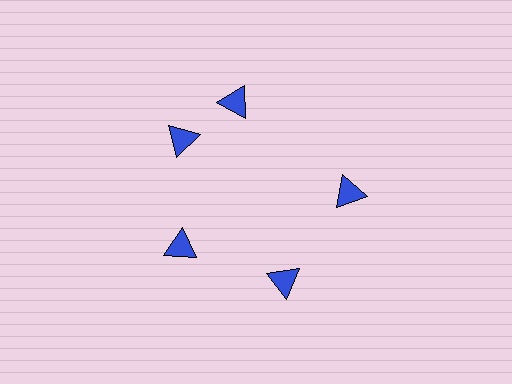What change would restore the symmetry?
The symmetry would be restored by rotating it back into even spacing with its neighbors so that all 5 triangles sit at equal angles and equal distance from the center.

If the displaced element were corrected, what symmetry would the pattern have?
It would have 5-fold rotational symmetry — the pattern would map onto itself every 72 degrees.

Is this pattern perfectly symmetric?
No. The 5 blue triangles are arranged in a ring, but one element near the 1 o'clock position is rotated out of alignment along the ring, breaking the 5-fold rotational symmetry.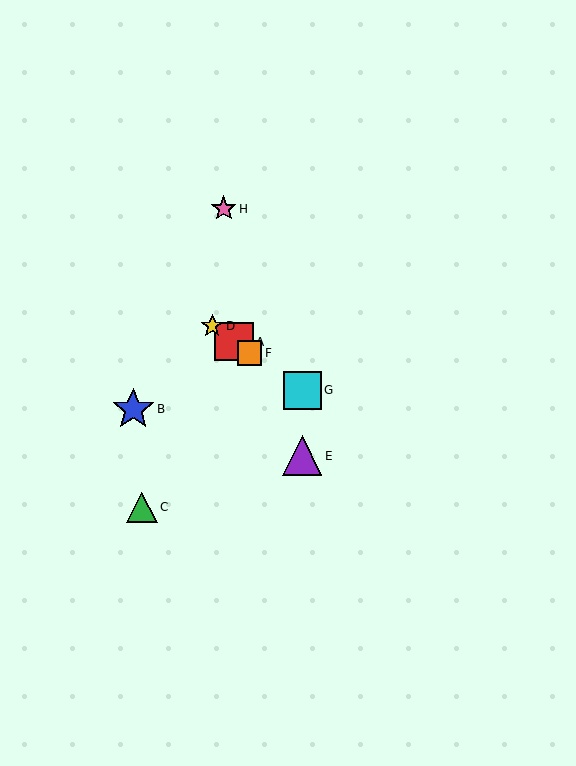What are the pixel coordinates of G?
Object G is at (302, 390).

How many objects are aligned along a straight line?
4 objects (A, D, F, G) are aligned along a straight line.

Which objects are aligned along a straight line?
Objects A, D, F, G are aligned along a straight line.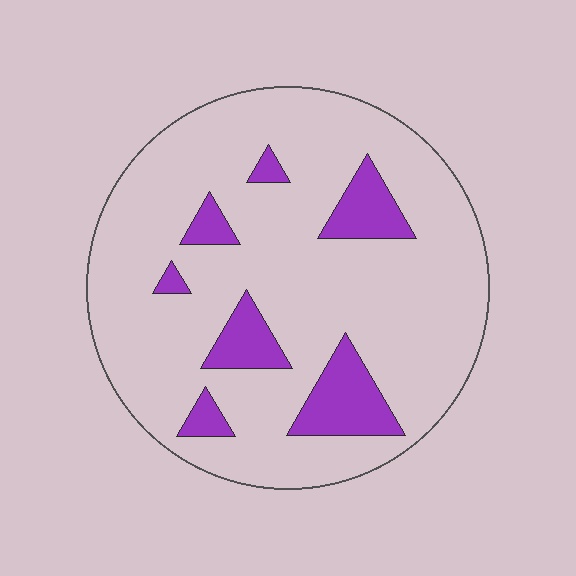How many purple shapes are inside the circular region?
7.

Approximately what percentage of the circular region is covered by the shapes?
Approximately 15%.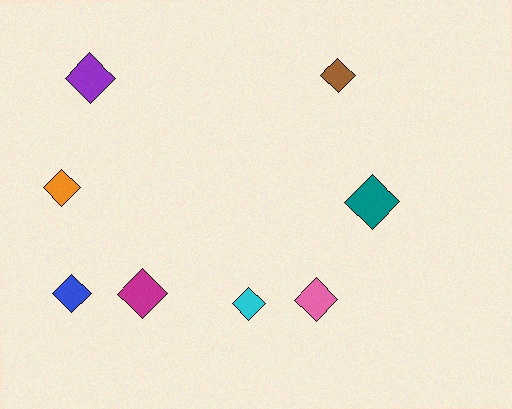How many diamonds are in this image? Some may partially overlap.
There are 8 diamonds.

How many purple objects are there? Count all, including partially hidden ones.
There is 1 purple object.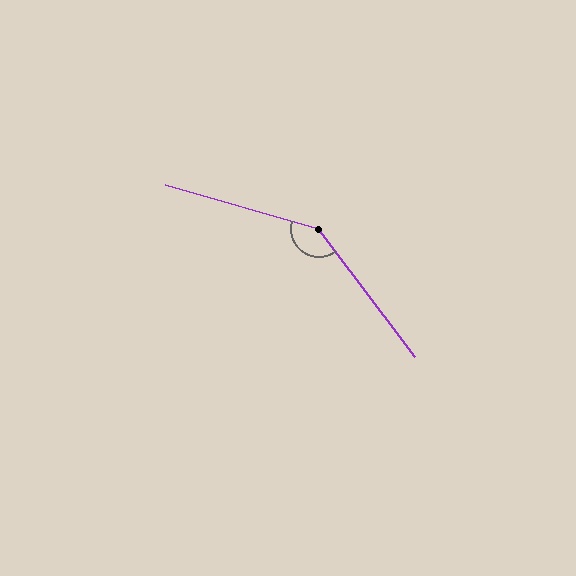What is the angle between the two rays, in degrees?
Approximately 143 degrees.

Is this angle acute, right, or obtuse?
It is obtuse.